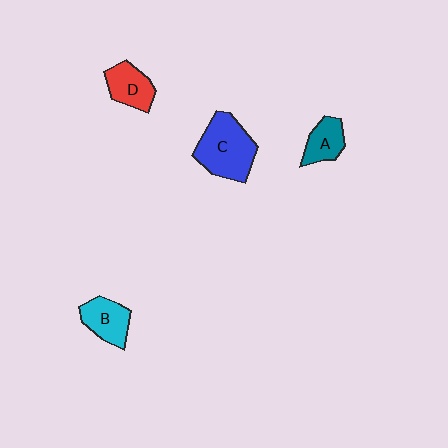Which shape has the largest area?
Shape C (blue).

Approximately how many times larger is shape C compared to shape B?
Approximately 1.6 times.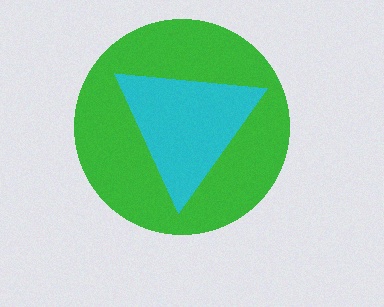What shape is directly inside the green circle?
The cyan triangle.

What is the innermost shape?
The cyan triangle.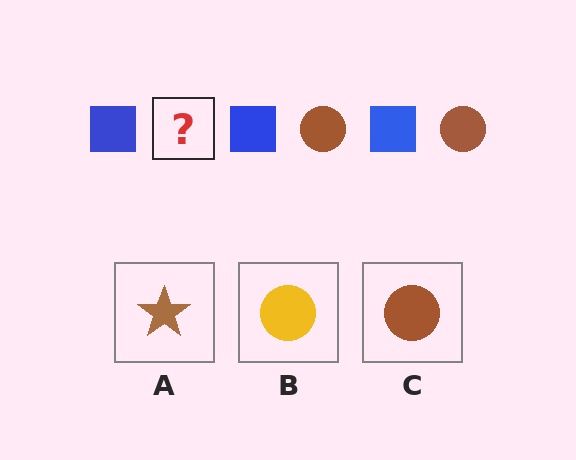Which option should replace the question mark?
Option C.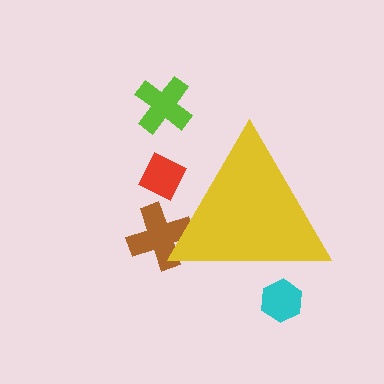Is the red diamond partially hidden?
Yes, the red diamond is partially hidden behind the yellow triangle.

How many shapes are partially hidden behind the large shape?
3 shapes are partially hidden.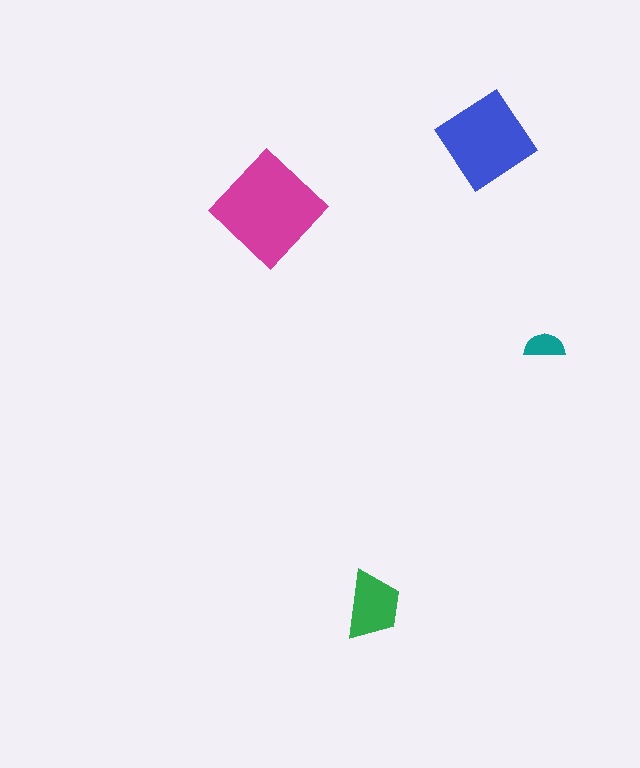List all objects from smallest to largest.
The teal semicircle, the green trapezoid, the blue diamond, the magenta diamond.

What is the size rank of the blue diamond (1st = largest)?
2nd.